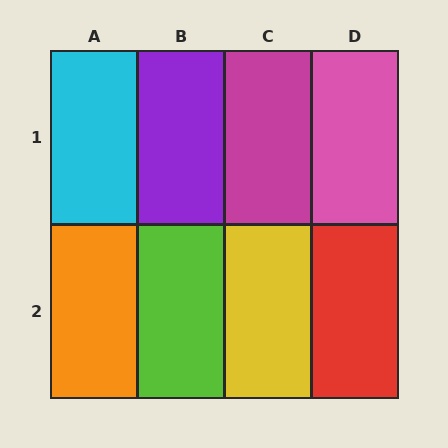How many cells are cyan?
1 cell is cyan.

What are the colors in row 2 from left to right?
Orange, lime, yellow, red.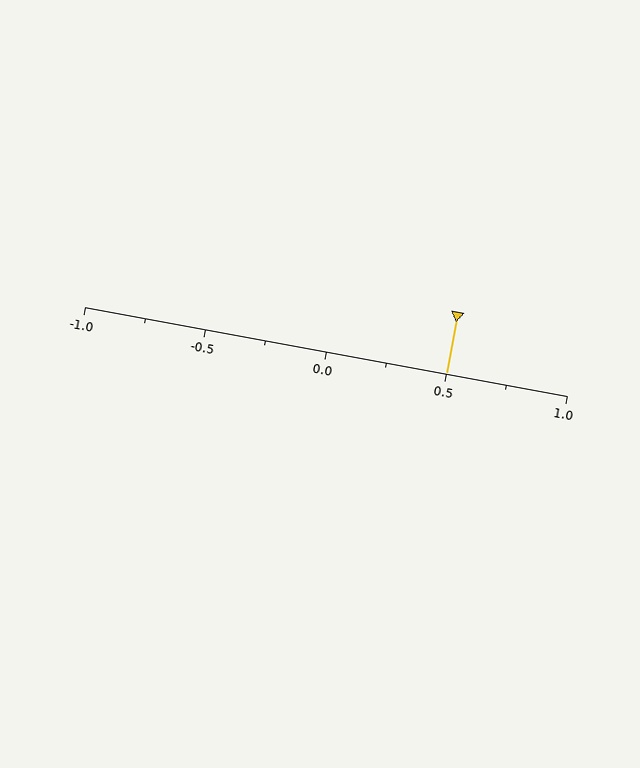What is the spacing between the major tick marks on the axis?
The major ticks are spaced 0.5 apart.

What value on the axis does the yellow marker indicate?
The marker indicates approximately 0.5.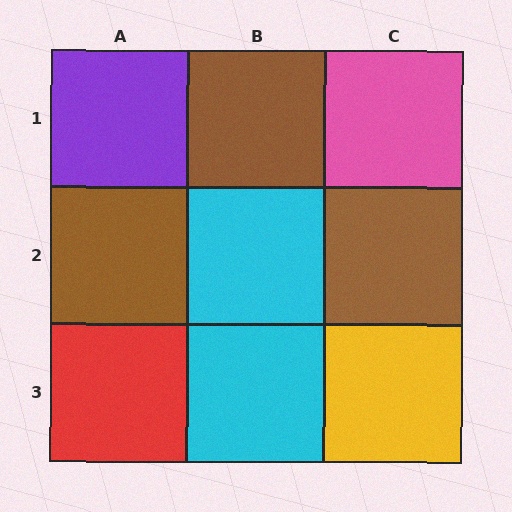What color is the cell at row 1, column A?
Purple.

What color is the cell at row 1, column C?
Pink.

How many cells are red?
1 cell is red.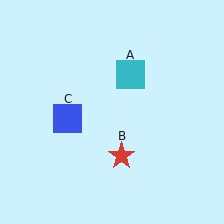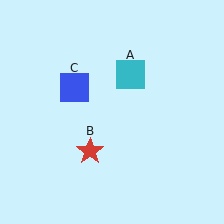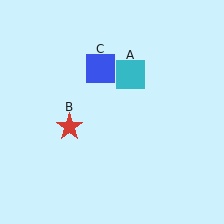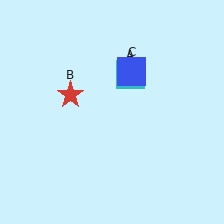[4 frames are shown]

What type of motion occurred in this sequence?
The red star (object B), blue square (object C) rotated clockwise around the center of the scene.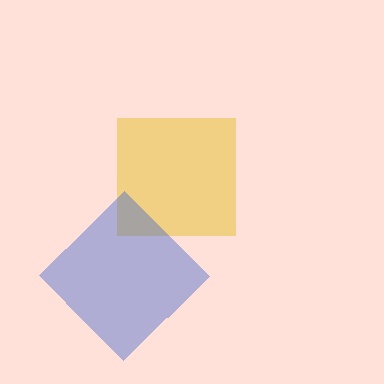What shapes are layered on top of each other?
The layered shapes are: a yellow square, a blue diamond.